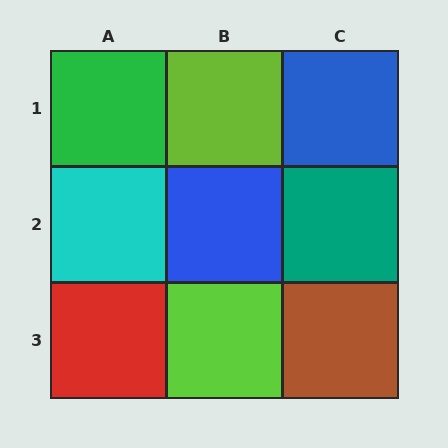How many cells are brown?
1 cell is brown.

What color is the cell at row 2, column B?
Blue.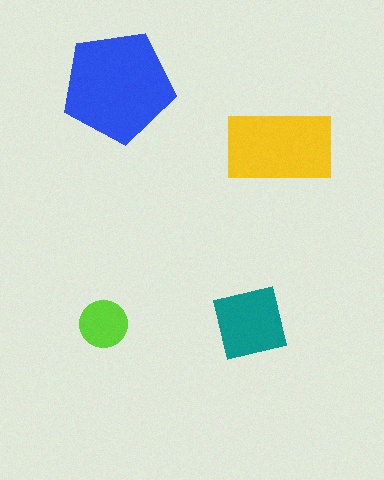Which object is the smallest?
The lime circle.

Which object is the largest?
The blue pentagon.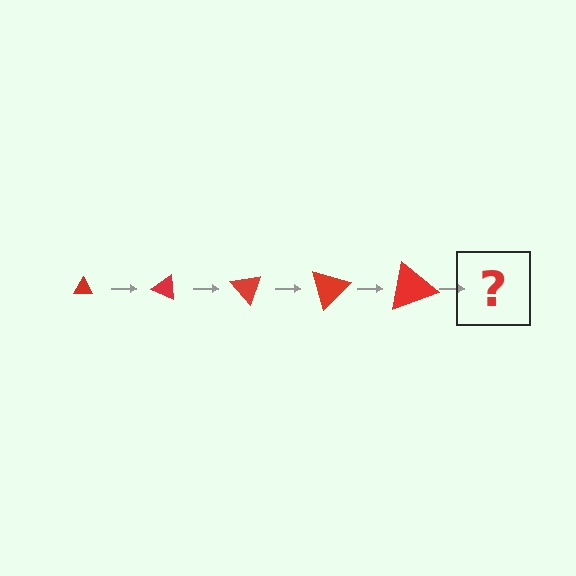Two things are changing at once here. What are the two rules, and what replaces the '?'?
The two rules are that the triangle grows larger each step and it rotates 25 degrees each step. The '?' should be a triangle, larger than the previous one and rotated 125 degrees from the start.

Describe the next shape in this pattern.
It should be a triangle, larger than the previous one and rotated 125 degrees from the start.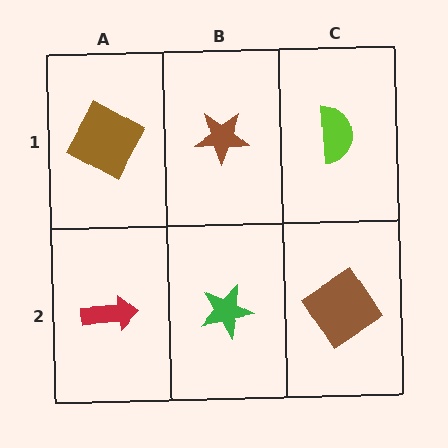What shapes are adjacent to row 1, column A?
A red arrow (row 2, column A), a brown star (row 1, column B).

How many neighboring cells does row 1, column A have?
2.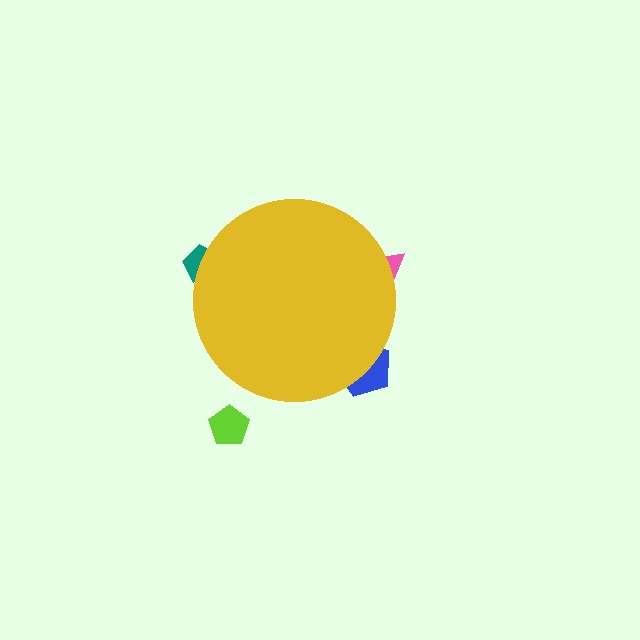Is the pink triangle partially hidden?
Yes, the pink triangle is partially hidden behind the yellow circle.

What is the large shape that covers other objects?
A yellow circle.